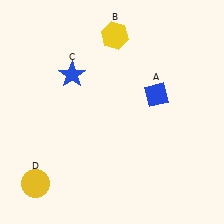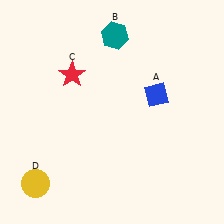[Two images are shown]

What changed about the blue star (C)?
In Image 1, C is blue. In Image 2, it changed to red.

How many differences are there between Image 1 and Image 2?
There are 2 differences between the two images.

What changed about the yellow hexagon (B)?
In Image 1, B is yellow. In Image 2, it changed to teal.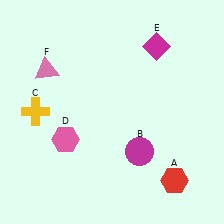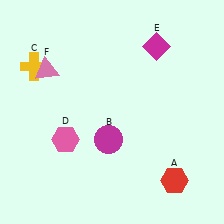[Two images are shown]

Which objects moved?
The objects that moved are: the magenta circle (B), the yellow cross (C).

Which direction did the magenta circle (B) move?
The magenta circle (B) moved left.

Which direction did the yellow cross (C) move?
The yellow cross (C) moved up.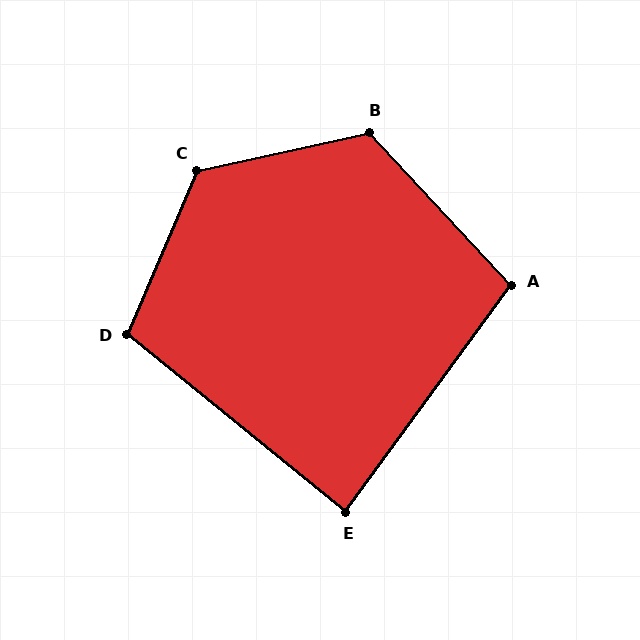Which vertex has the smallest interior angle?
E, at approximately 87 degrees.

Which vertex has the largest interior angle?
C, at approximately 125 degrees.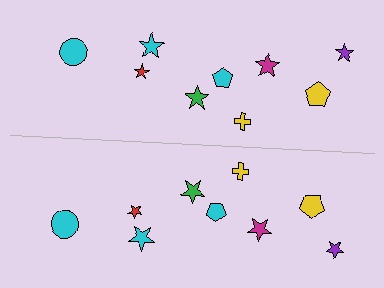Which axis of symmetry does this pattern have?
The pattern has a horizontal axis of symmetry running through the center of the image.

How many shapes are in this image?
There are 18 shapes in this image.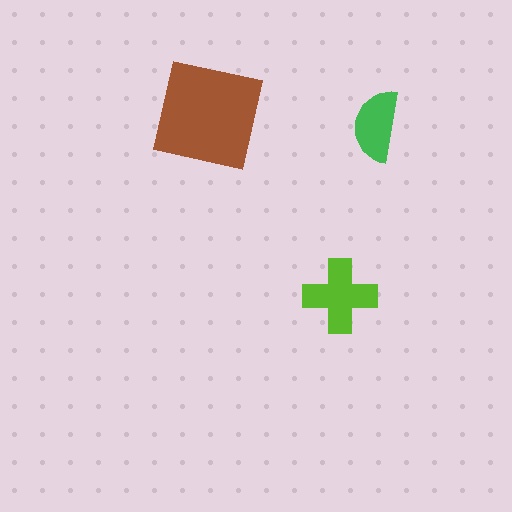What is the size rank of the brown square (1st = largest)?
1st.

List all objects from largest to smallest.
The brown square, the lime cross, the green semicircle.